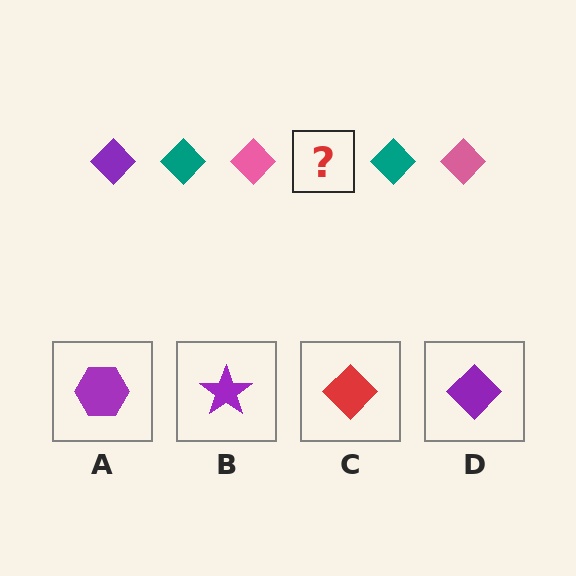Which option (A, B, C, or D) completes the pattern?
D.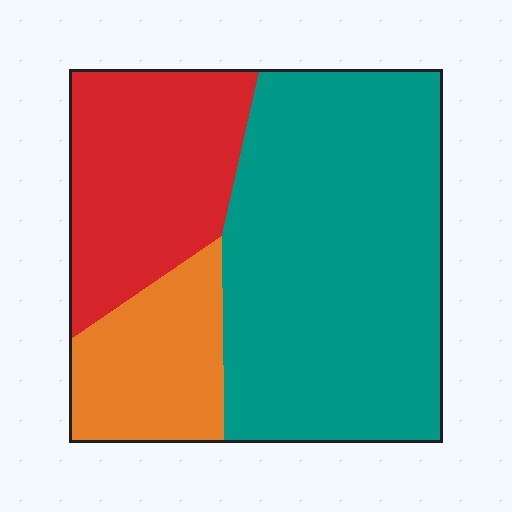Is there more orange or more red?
Red.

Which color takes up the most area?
Teal, at roughly 55%.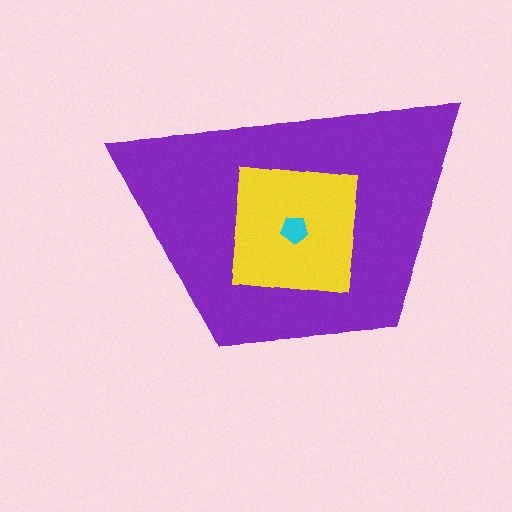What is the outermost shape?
The purple trapezoid.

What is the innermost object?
The cyan pentagon.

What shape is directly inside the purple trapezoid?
The yellow square.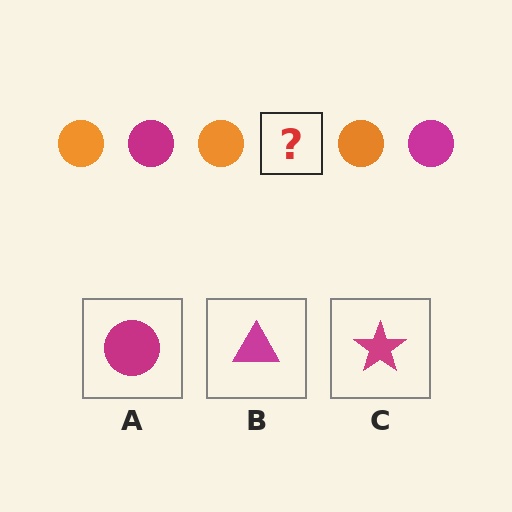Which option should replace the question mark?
Option A.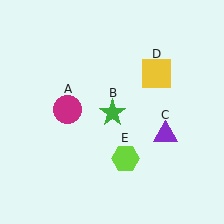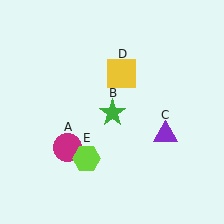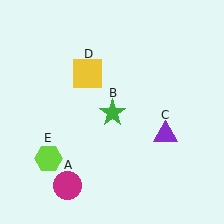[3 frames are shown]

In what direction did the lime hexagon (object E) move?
The lime hexagon (object E) moved left.